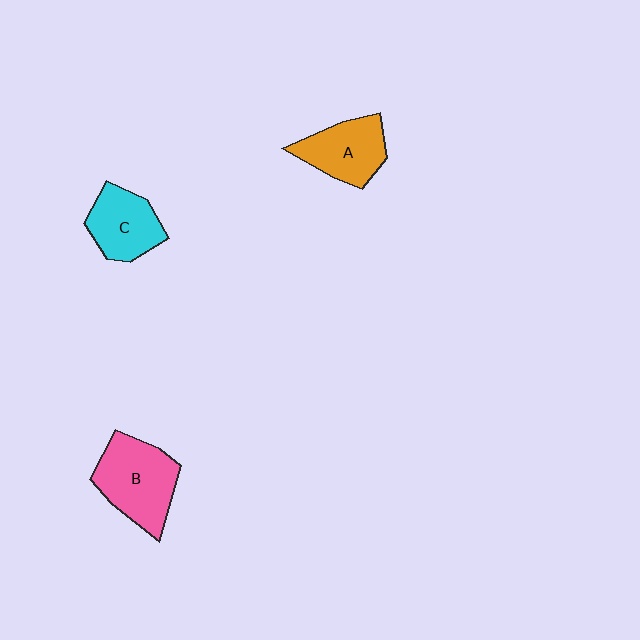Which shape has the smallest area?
Shape C (cyan).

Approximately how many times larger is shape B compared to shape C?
Approximately 1.3 times.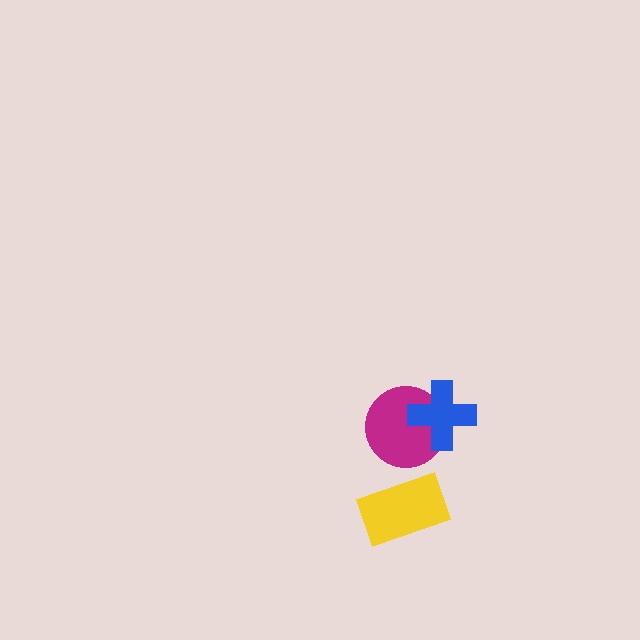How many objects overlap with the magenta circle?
1 object overlaps with the magenta circle.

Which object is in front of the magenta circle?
The blue cross is in front of the magenta circle.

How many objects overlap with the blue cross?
1 object overlaps with the blue cross.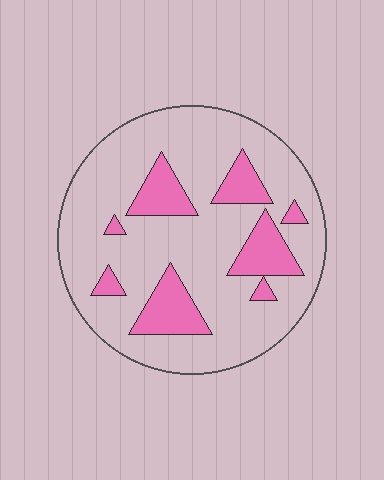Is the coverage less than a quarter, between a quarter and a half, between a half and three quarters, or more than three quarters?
Less than a quarter.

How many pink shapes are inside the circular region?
8.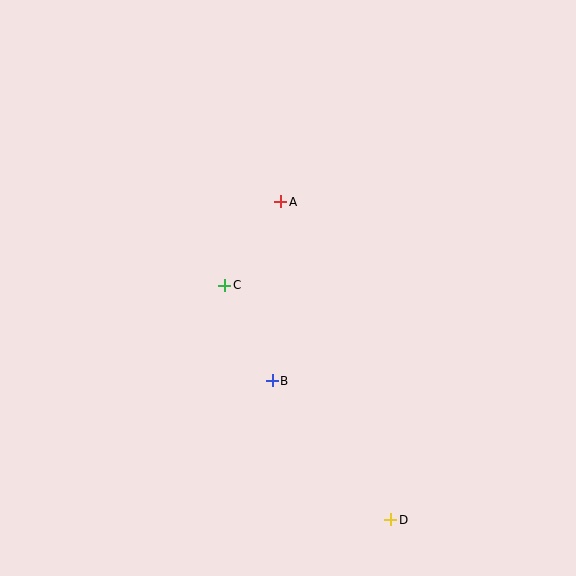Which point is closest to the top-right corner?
Point A is closest to the top-right corner.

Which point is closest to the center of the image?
Point C at (225, 285) is closest to the center.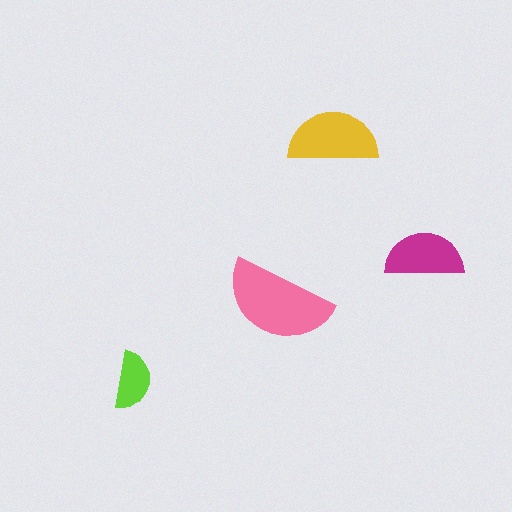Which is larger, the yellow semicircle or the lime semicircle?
The yellow one.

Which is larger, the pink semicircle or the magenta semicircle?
The pink one.